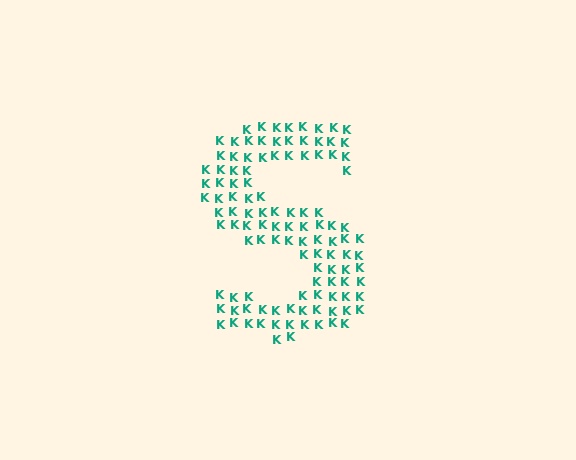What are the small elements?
The small elements are letter K's.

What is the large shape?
The large shape is the letter S.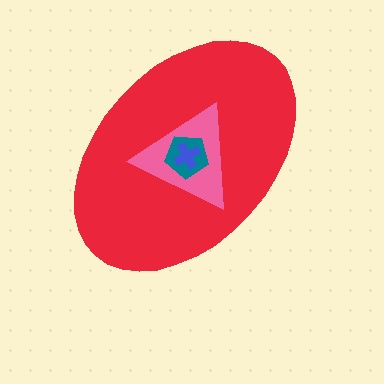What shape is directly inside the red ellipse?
The pink triangle.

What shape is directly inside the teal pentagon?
The blue cross.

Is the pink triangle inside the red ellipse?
Yes.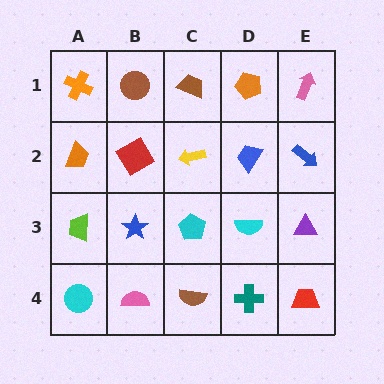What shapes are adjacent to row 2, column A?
An orange cross (row 1, column A), a lime trapezoid (row 3, column A), a red diamond (row 2, column B).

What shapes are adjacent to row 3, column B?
A red diamond (row 2, column B), a pink semicircle (row 4, column B), a lime trapezoid (row 3, column A), a cyan pentagon (row 3, column C).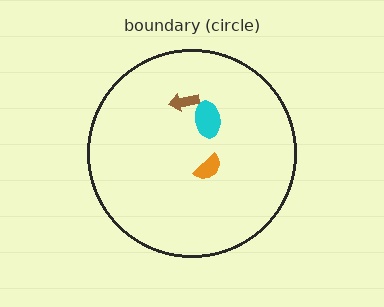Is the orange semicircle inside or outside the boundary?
Inside.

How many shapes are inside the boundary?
3 inside, 0 outside.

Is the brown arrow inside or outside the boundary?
Inside.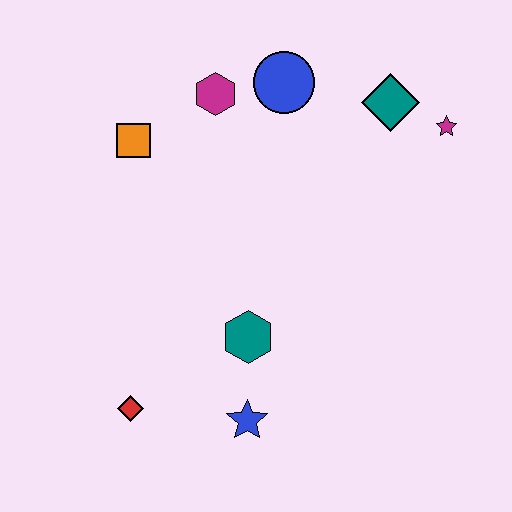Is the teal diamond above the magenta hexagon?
No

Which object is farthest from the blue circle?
The red diamond is farthest from the blue circle.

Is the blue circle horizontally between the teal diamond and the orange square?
Yes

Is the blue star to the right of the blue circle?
No